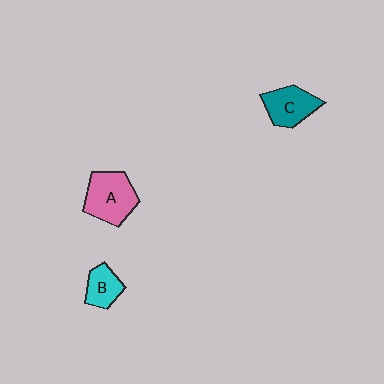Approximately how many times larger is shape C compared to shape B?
Approximately 1.4 times.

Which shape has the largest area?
Shape A (pink).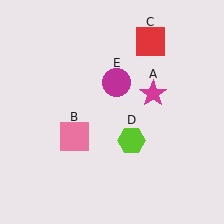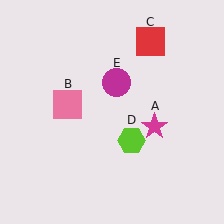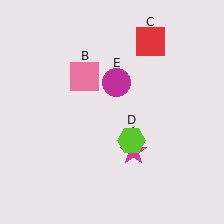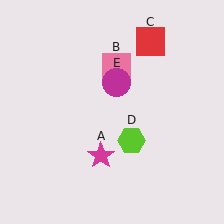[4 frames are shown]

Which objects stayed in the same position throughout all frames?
Red square (object C) and lime hexagon (object D) and magenta circle (object E) remained stationary.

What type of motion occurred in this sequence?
The magenta star (object A), pink square (object B) rotated clockwise around the center of the scene.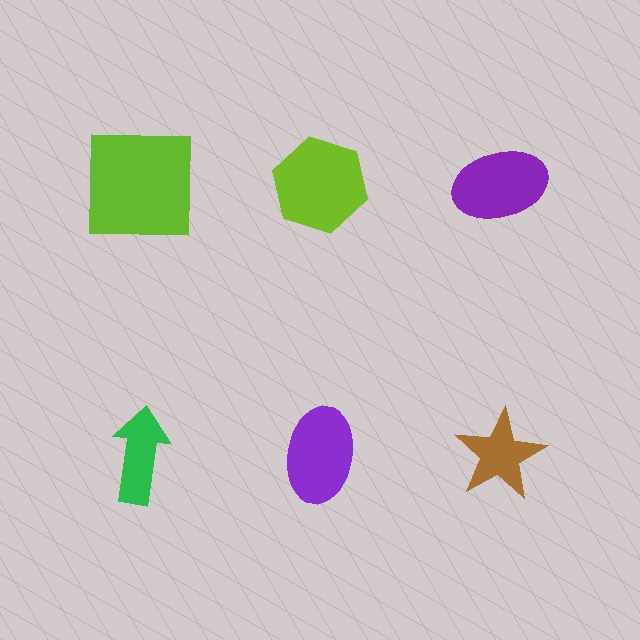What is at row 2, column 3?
A brown star.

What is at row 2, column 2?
A purple ellipse.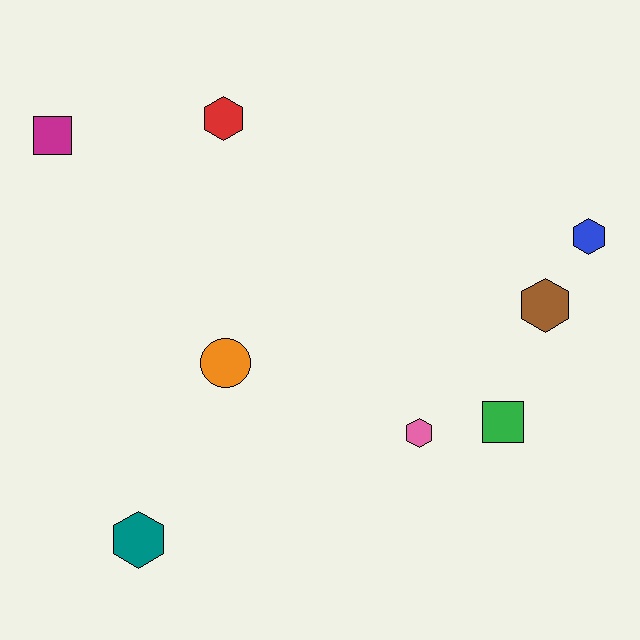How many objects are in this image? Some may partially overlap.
There are 8 objects.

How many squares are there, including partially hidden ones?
There are 2 squares.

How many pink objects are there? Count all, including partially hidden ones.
There is 1 pink object.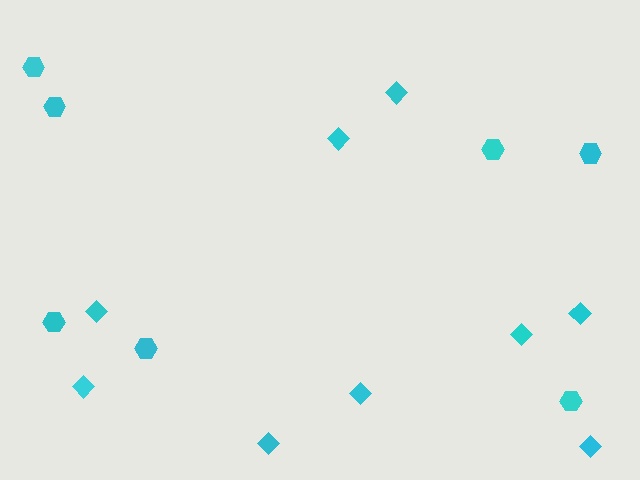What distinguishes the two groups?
There are 2 groups: one group of hexagons (7) and one group of diamonds (9).